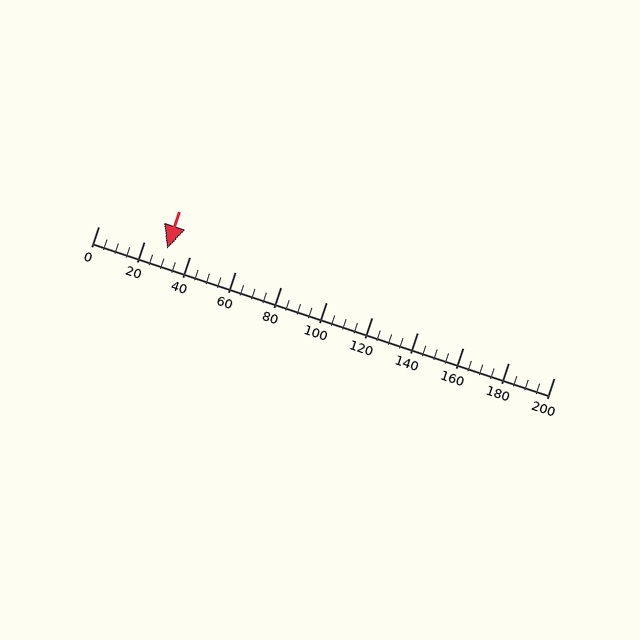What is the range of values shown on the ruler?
The ruler shows values from 0 to 200.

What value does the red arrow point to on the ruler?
The red arrow points to approximately 30.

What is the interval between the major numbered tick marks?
The major tick marks are spaced 20 units apart.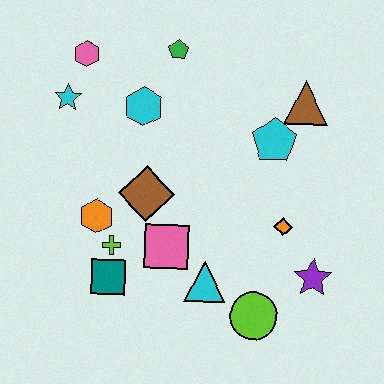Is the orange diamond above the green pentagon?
No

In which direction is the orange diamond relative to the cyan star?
The orange diamond is to the right of the cyan star.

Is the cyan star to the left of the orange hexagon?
Yes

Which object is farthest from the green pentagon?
The lime circle is farthest from the green pentagon.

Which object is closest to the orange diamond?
The purple star is closest to the orange diamond.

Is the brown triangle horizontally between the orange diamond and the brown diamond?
No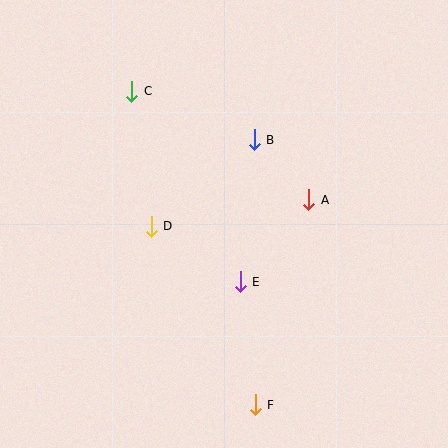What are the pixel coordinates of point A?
Point A is at (309, 200).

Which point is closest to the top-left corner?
Point C is closest to the top-left corner.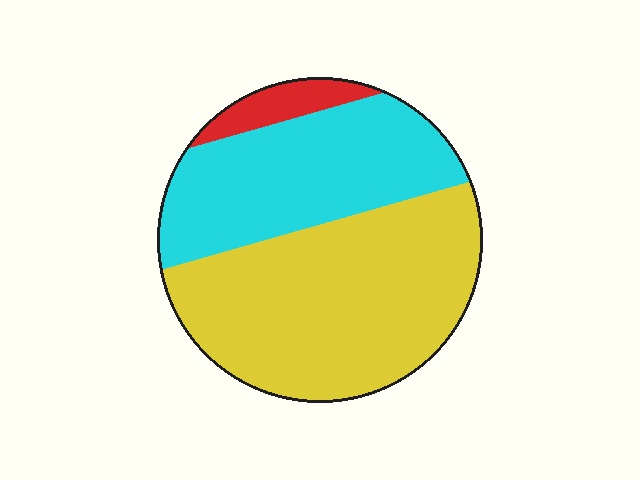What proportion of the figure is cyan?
Cyan takes up between a third and a half of the figure.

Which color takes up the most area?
Yellow, at roughly 55%.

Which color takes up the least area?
Red, at roughly 5%.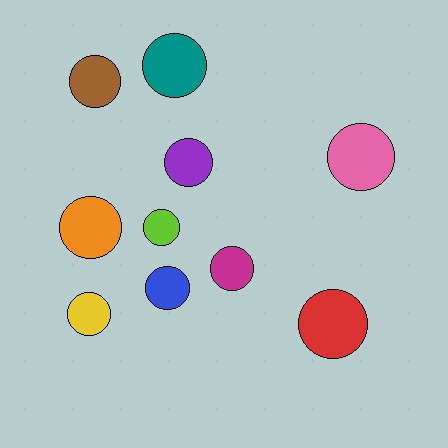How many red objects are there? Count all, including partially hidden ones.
There is 1 red object.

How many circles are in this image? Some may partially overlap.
There are 10 circles.